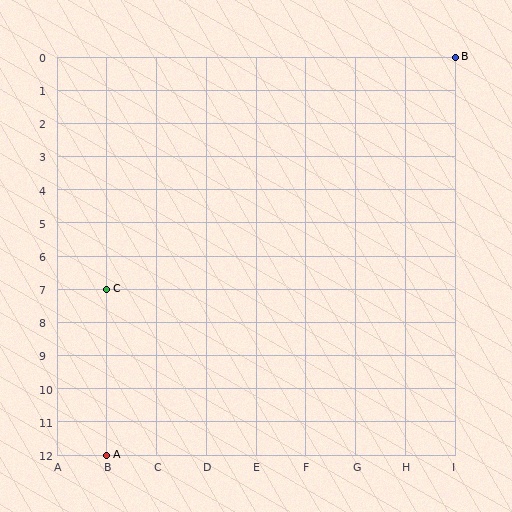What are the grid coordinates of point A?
Point A is at grid coordinates (B, 12).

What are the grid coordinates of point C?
Point C is at grid coordinates (B, 7).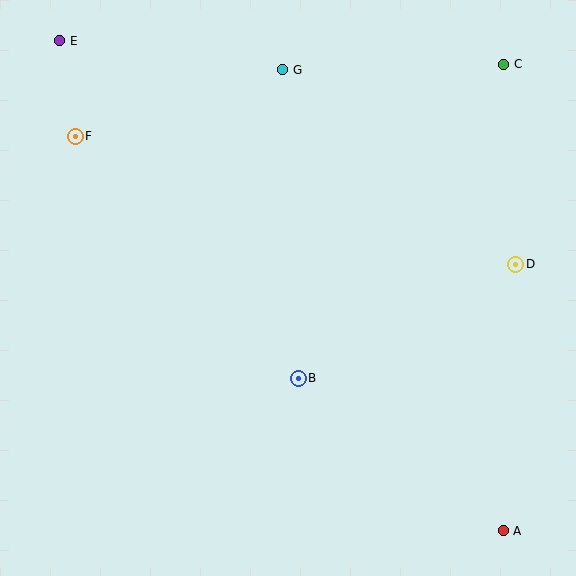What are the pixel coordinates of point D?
Point D is at (516, 264).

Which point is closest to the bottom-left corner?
Point B is closest to the bottom-left corner.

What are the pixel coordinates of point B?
Point B is at (298, 378).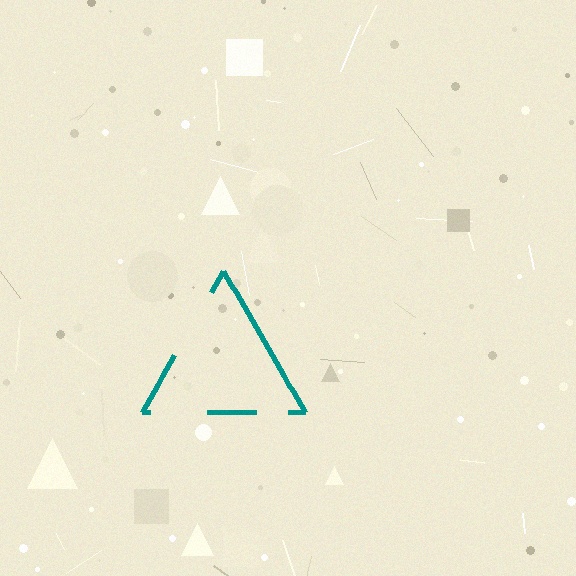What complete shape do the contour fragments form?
The contour fragments form a triangle.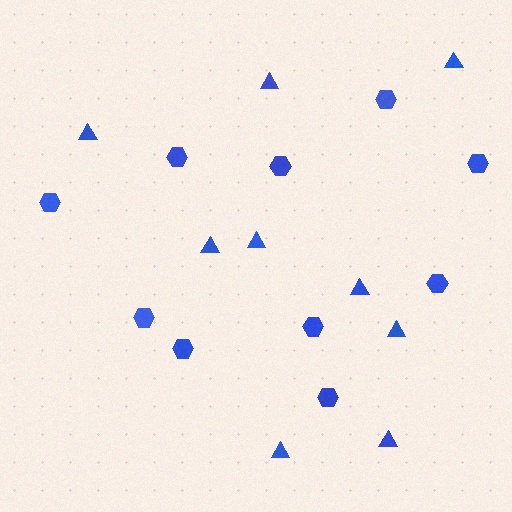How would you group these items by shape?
There are 2 groups: one group of triangles (9) and one group of hexagons (10).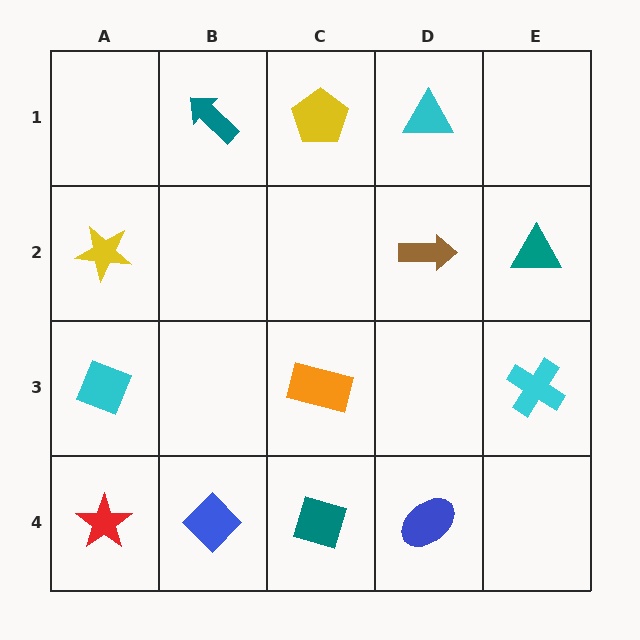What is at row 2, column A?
A yellow star.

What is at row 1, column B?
A teal arrow.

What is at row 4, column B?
A blue diamond.